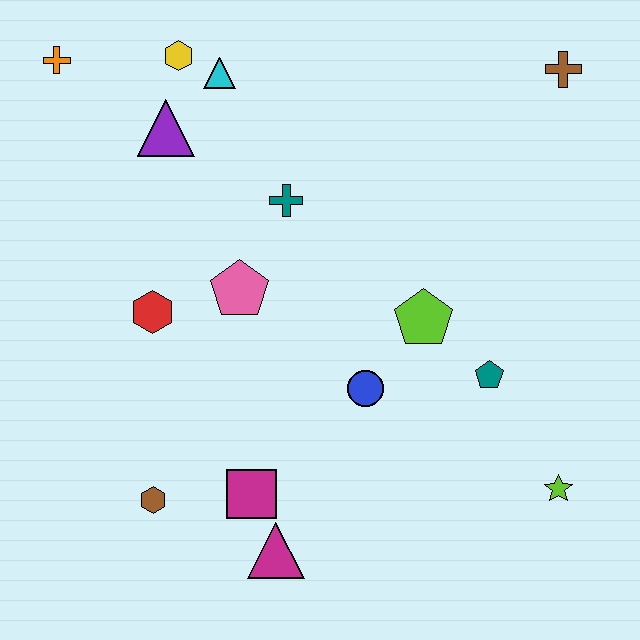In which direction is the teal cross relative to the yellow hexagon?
The teal cross is below the yellow hexagon.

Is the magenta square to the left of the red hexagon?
No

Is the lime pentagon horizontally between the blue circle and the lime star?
Yes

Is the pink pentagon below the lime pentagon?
No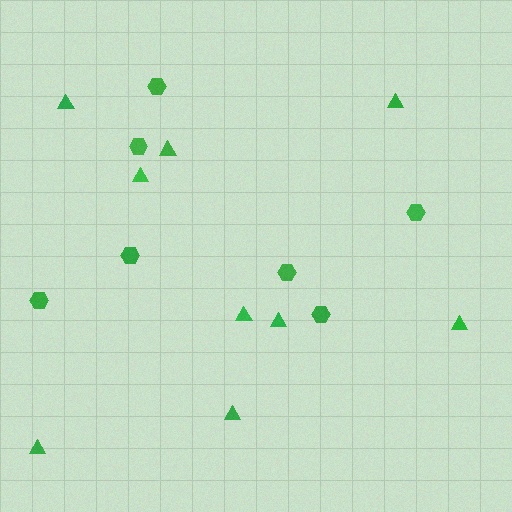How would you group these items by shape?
There are 2 groups: one group of hexagons (7) and one group of triangles (9).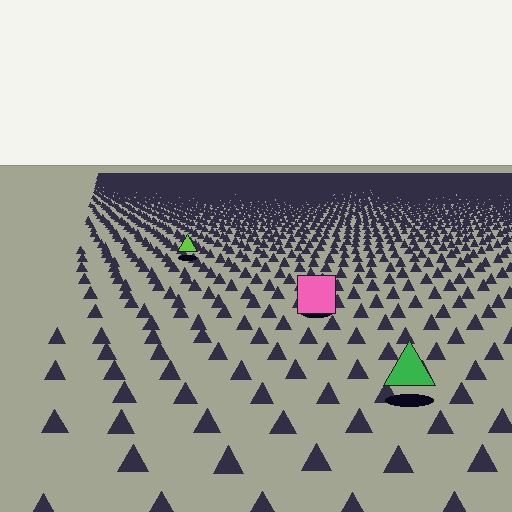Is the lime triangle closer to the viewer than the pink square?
No. The pink square is closer — you can tell from the texture gradient: the ground texture is coarser near it.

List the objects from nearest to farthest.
From nearest to farthest: the green triangle, the pink square, the lime triangle.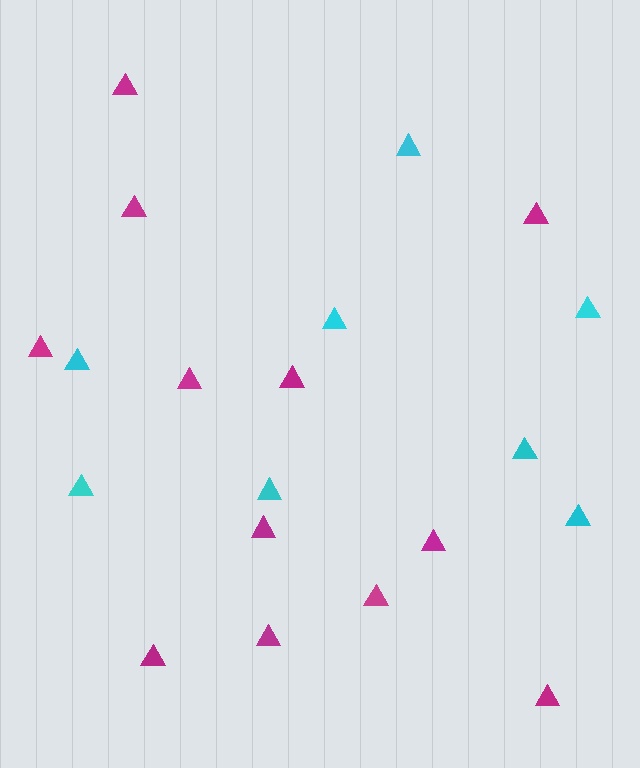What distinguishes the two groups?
There are 2 groups: one group of magenta triangles (12) and one group of cyan triangles (8).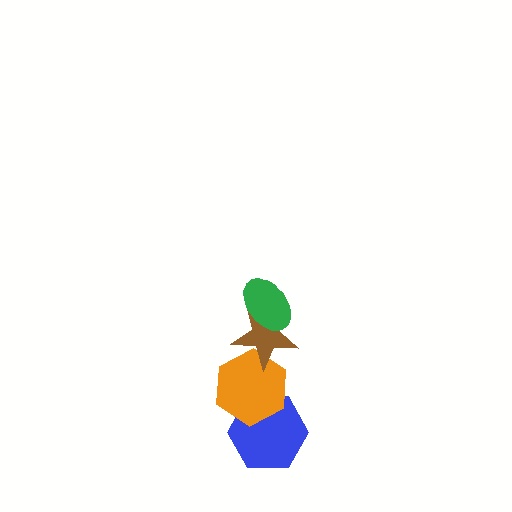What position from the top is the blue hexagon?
The blue hexagon is 4th from the top.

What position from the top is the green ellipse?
The green ellipse is 1st from the top.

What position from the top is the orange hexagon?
The orange hexagon is 3rd from the top.